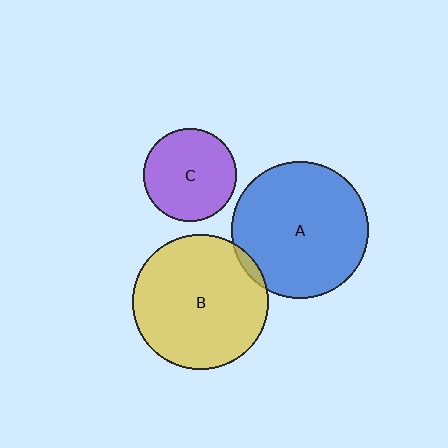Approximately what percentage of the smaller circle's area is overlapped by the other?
Approximately 5%.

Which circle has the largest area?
Circle A (blue).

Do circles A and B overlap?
Yes.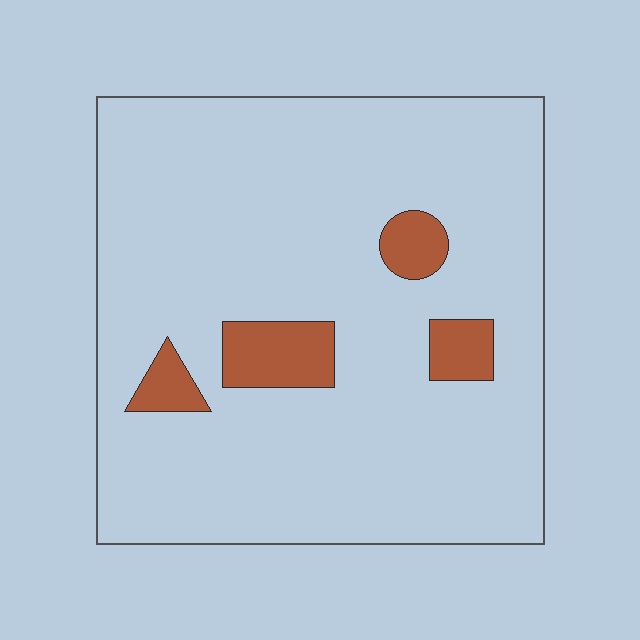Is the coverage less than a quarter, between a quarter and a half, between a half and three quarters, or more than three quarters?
Less than a quarter.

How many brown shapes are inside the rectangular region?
4.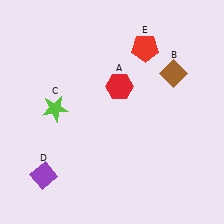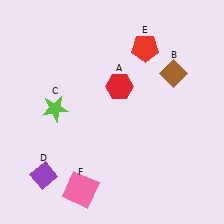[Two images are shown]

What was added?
A pink square (F) was added in Image 2.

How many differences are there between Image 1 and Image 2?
There is 1 difference between the two images.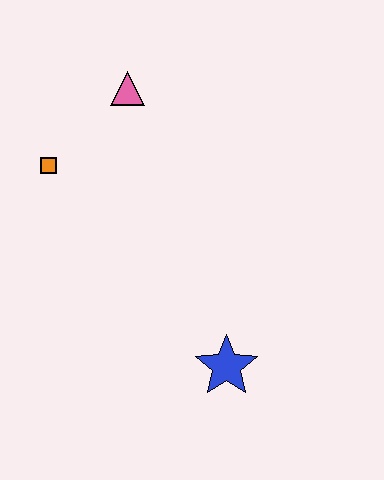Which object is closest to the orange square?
The pink triangle is closest to the orange square.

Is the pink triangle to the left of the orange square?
No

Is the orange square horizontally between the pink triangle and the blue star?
No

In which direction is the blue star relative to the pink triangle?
The blue star is below the pink triangle.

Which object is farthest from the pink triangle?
The blue star is farthest from the pink triangle.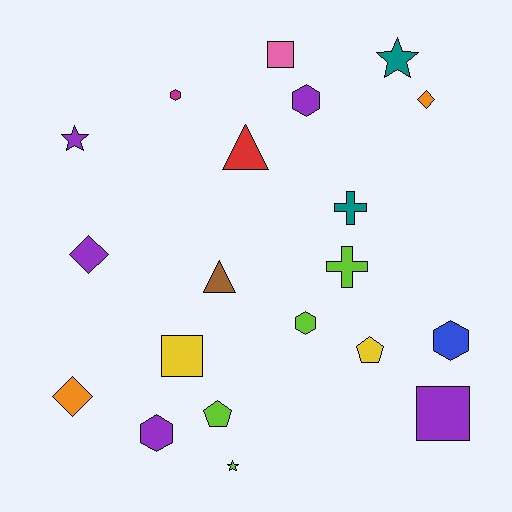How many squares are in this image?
There are 3 squares.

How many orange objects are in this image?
There are 2 orange objects.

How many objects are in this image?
There are 20 objects.